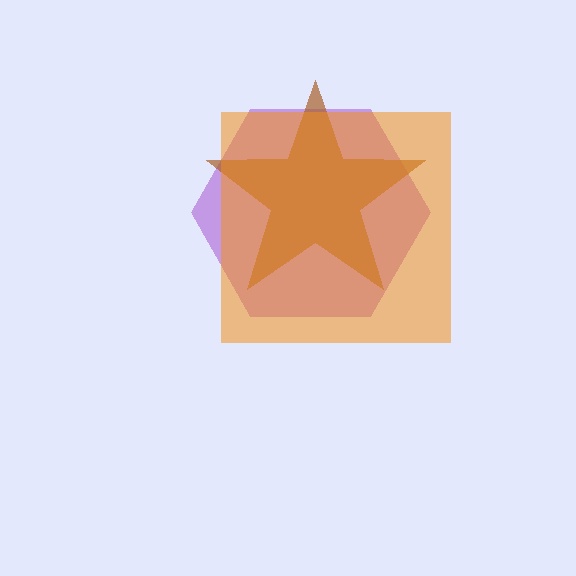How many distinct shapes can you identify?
There are 3 distinct shapes: a purple hexagon, a brown star, an orange square.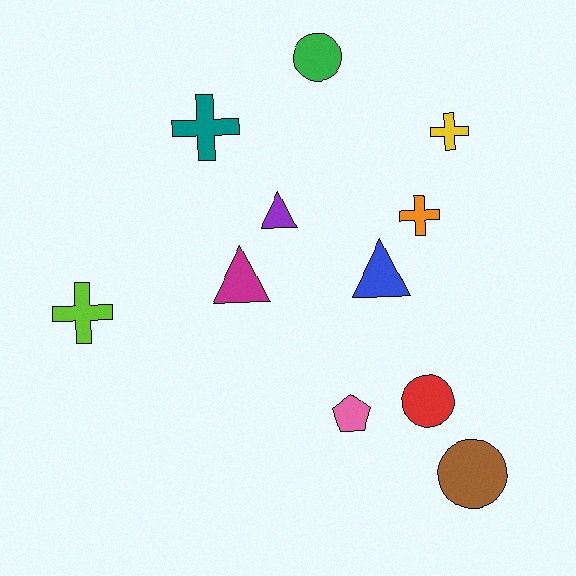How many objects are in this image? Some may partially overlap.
There are 11 objects.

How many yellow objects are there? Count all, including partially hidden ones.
There is 1 yellow object.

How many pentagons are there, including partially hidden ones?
There is 1 pentagon.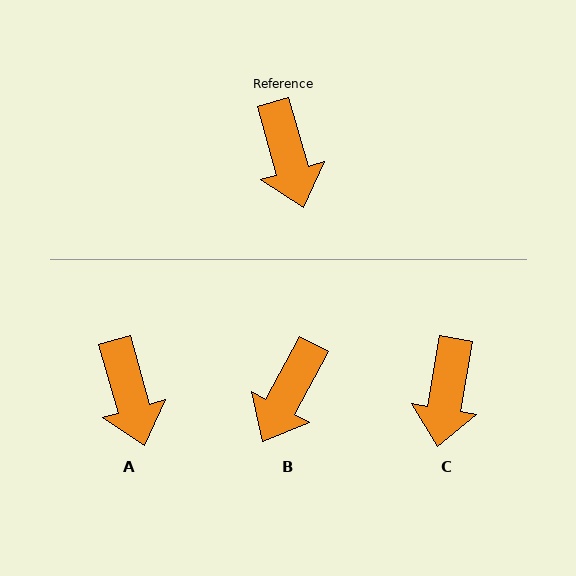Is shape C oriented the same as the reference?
No, it is off by about 26 degrees.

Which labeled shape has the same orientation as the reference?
A.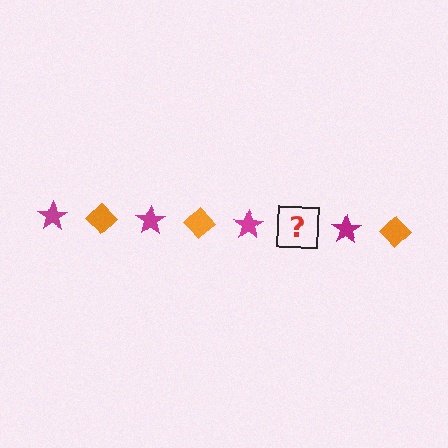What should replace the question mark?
The question mark should be replaced with an orange diamond.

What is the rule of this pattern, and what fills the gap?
The rule is that the pattern alternates between magenta star and orange diamond. The gap should be filled with an orange diamond.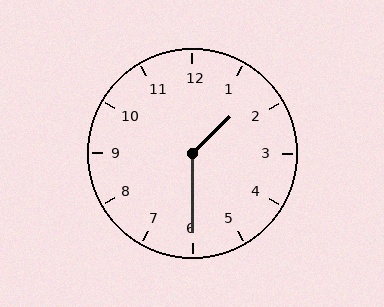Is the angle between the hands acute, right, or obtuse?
It is obtuse.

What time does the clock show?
1:30.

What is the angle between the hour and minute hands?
Approximately 135 degrees.